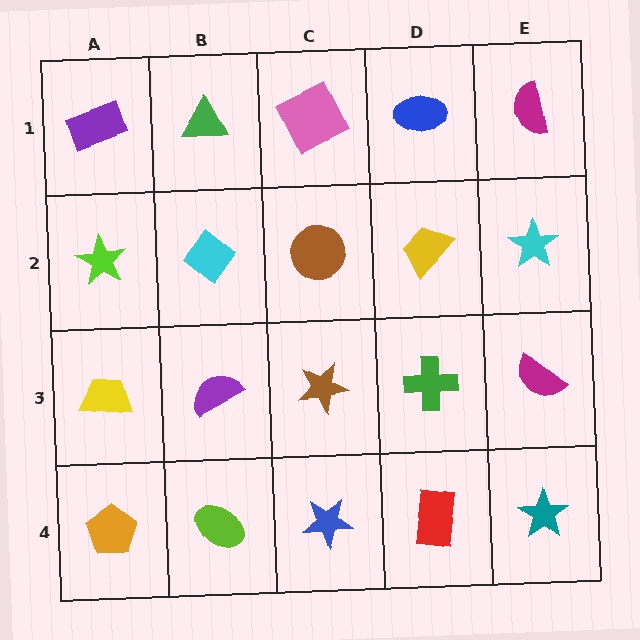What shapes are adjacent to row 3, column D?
A yellow trapezoid (row 2, column D), a red rectangle (row 4, column D), a brown star (row 3, column C), a magenta semicircle (row 3, column E).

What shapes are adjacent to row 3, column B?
A cyan diamond (row 2, column B), a lime ellipse (row 4, column B), a yellow trapezoid (row 3, column A), a brown star (row 3, column C).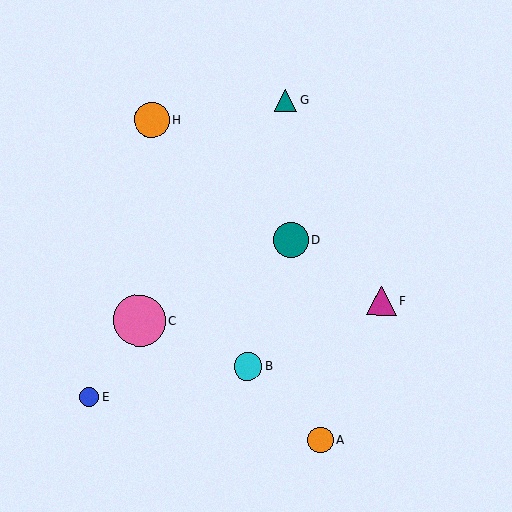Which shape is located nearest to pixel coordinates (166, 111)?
The orange circle (labeled H) at (151, 119) is nearest to that location.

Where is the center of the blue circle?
The center of the blue circle is at (89, 397).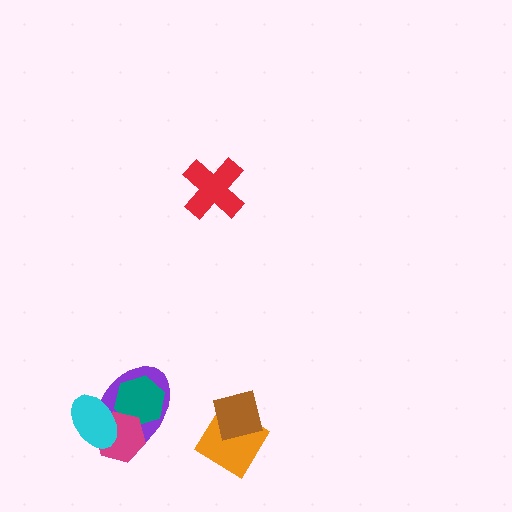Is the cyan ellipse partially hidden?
No, no other shape covers it.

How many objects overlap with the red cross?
0 objects overlap with the red cross.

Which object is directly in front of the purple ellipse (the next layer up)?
The teal hexagon is directly in front of the purple ellipse.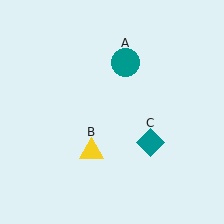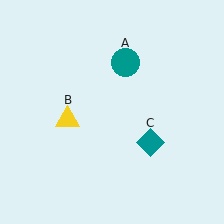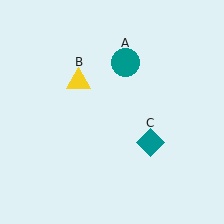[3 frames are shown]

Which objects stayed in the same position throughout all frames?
Teal circle (object A) and teal diamond (object C) remained stationary.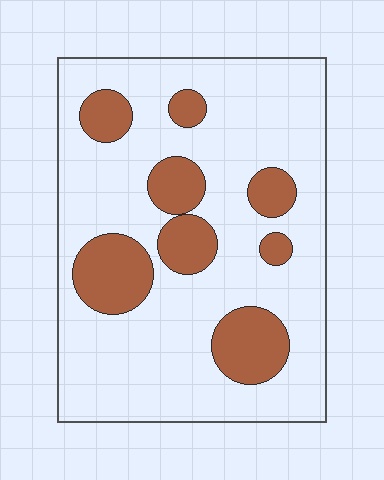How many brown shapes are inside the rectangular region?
8.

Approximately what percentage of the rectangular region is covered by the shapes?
Approximately 20%.